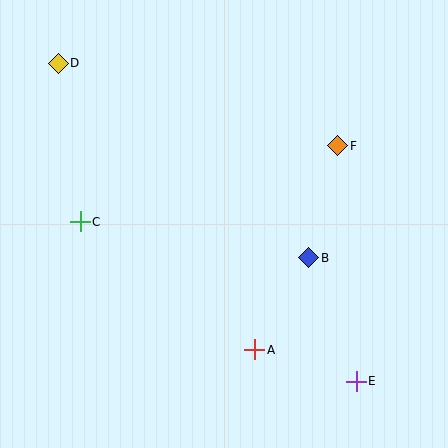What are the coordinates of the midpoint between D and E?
The midpoint between D and E is at (207, 222).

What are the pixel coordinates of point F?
Point F is at (338, 146).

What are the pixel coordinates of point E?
Point E is at (356, 381).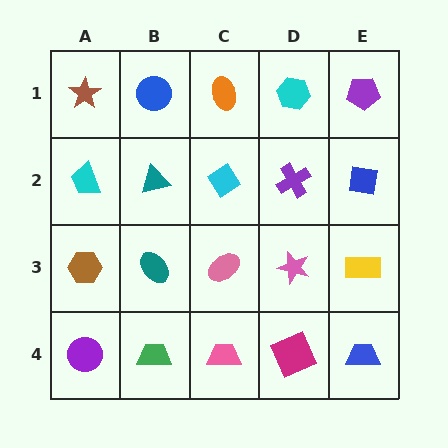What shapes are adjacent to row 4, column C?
A pink ellipse (row 3, column C), a green trapezoid (row 4, column B), a magenta square (row 4, column D).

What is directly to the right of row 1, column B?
An orange ellipse.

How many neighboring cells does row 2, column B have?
4.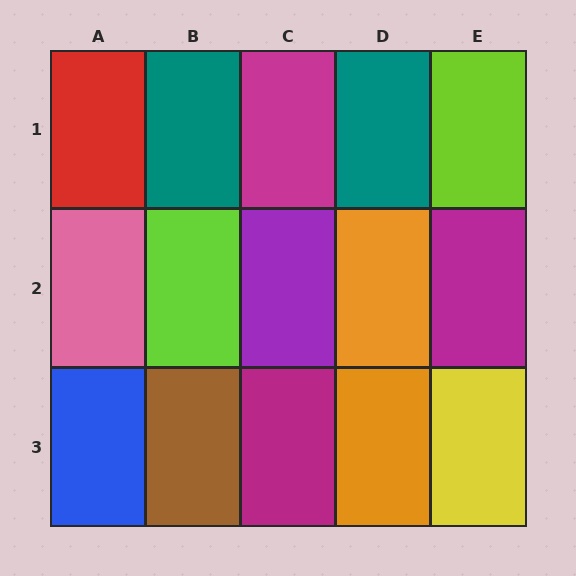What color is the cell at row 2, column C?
Purple.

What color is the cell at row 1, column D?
Teal.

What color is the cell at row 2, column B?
Lime.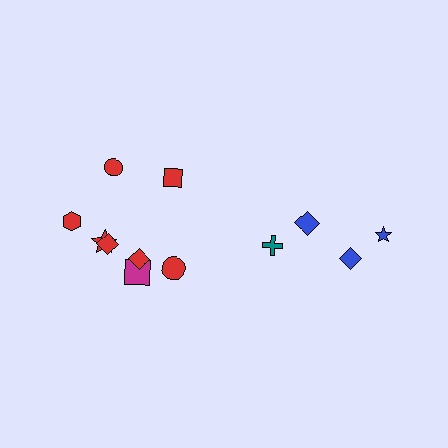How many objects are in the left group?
There are 8 objects.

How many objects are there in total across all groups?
There are 12 objects.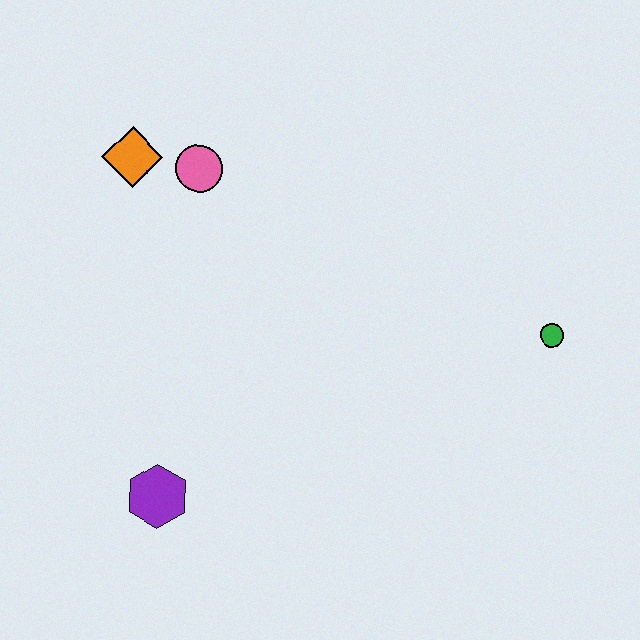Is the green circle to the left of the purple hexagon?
No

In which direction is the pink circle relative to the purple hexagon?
The pink circle is above the purple hexagon.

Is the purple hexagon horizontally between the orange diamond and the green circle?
Yes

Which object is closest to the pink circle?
The orange diamond is closest to the pink circle.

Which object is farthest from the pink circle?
The green circle is farthest from the pink circle.